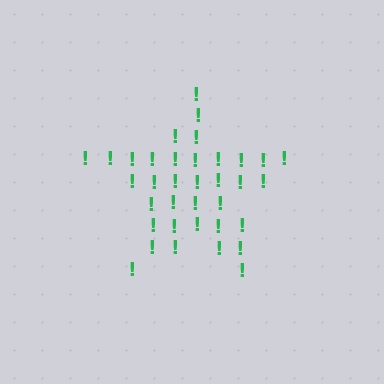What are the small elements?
The small elements are exclamation marks.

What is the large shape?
The large shape is a star.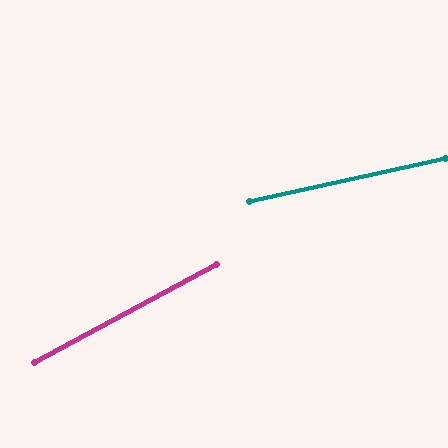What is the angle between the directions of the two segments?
Approximately 16 degrees.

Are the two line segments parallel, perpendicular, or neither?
Neither parallel nor perpendicular — they differ by about 16°.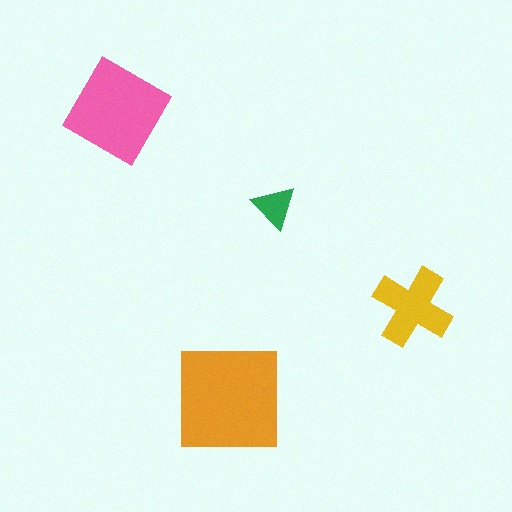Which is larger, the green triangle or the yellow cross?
The yellow cross.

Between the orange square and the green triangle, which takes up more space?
The orange square.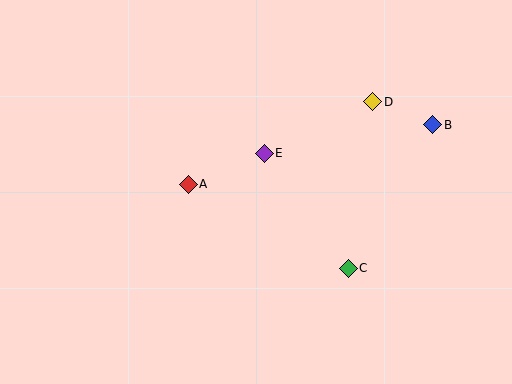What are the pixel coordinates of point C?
Point C is at (348, 268).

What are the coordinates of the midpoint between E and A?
The midpoint between E and A is at (226, 169).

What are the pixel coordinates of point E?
Point E is at (264, 153).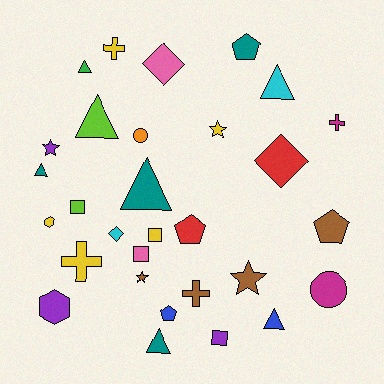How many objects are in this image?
There are 30 objects.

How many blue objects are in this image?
There are 2 blue objects.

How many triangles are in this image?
There are 7 triangles.